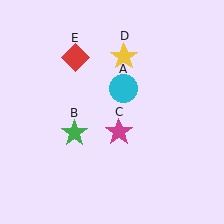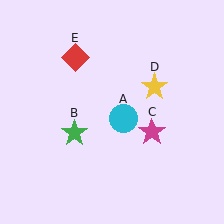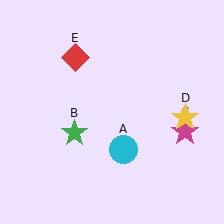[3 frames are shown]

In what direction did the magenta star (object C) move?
The magenta star (object C) moved right.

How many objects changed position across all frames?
3 objects changed position: cyan circle (object A), magenta star (object C), yellow star (object D).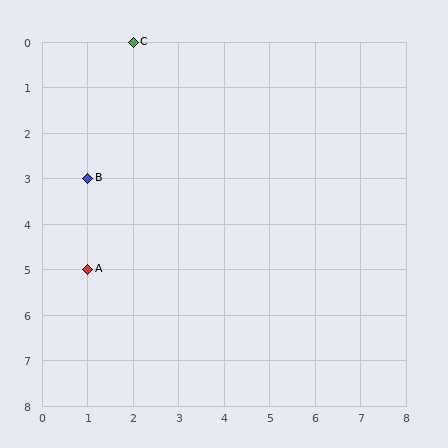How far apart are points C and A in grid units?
Points C and A are 1 column and 5 rows apart (about 5.1 grid units diagonally).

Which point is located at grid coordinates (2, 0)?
Point C is at (2, 0).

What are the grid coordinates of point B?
Point B is at grid coordinates (1, 3).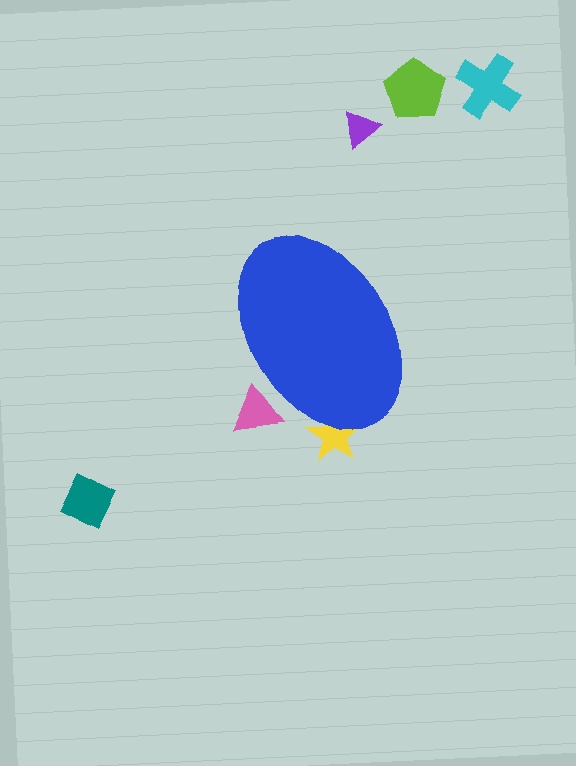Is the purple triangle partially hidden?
No, the purple triangle is fully visible.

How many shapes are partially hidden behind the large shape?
2 shapes are partially hidden.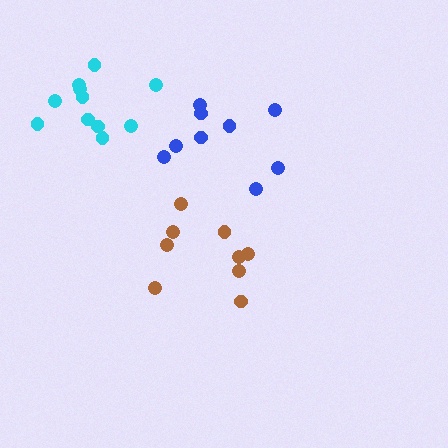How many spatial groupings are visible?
There are 3 spatial groupings.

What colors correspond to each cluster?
The clusters are colored: blue, brown, cyan.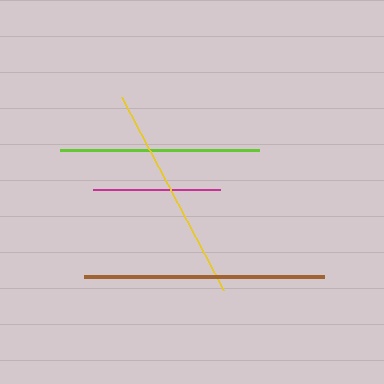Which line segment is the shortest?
The magenta line is the shortest at approximately 126 pixels.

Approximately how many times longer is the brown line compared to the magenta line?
The brown line is approximately 1.9 times the length of the magenta line.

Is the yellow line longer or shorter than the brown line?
The brown line is longer than the yellow line.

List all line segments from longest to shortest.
From longest to shortest: brown, yellow, lime, magenta.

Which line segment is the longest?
The brown line is the longest at approximately 240 pixels.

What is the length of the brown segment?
The brown segment is approximately 240 pixels long.